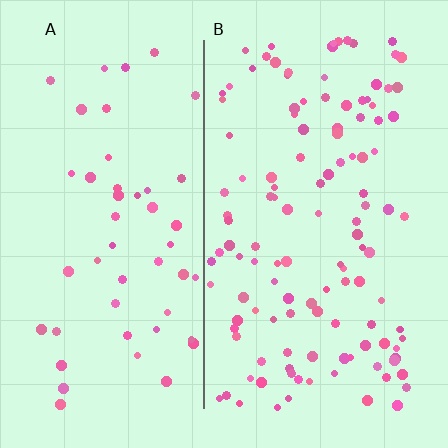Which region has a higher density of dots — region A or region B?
B (the right).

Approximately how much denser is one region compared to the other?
Approximately 2.5× — region B over region A.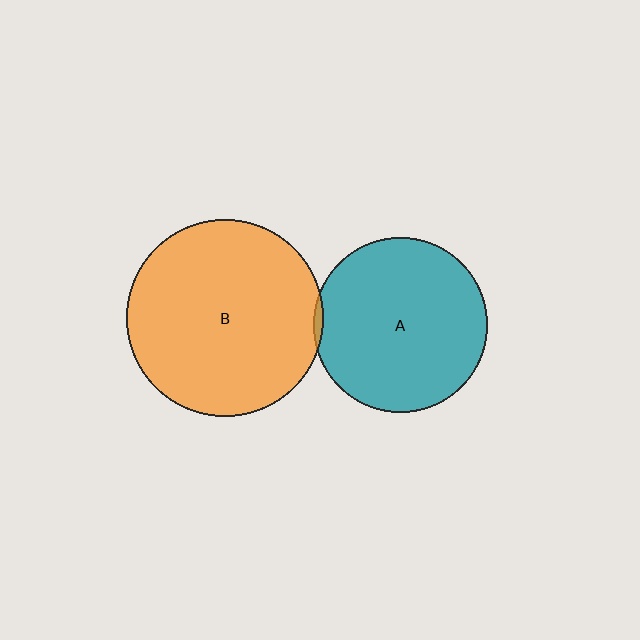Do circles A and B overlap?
Yes.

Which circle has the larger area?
Circle B (orange).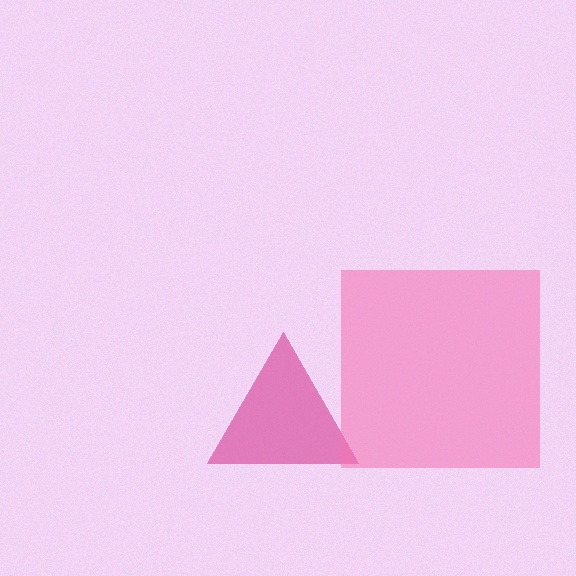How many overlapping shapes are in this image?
There are 2 overlapping shapes in the image.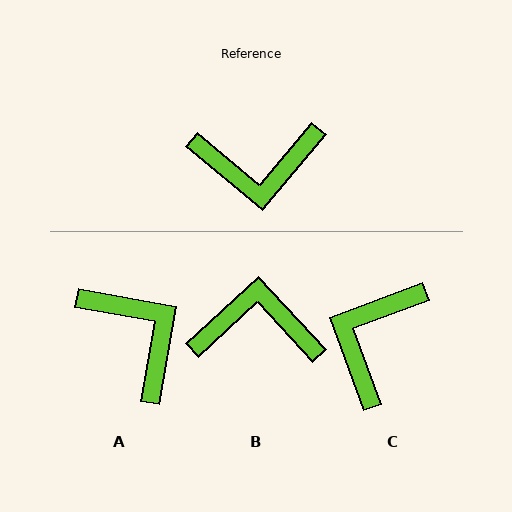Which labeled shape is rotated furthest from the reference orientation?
B, about 173 degrees away.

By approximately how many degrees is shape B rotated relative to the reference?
Approximately 173 degrees counter-clockwise.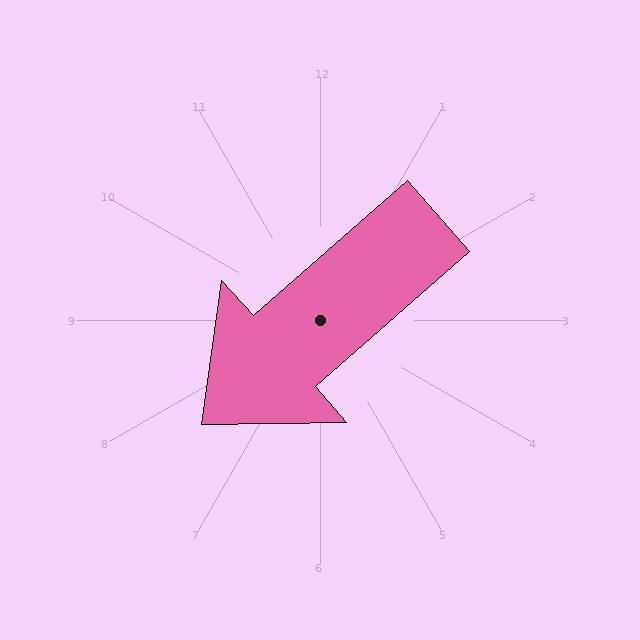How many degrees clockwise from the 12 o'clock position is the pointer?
Approximately 229 degrees.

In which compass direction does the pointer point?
Southwest.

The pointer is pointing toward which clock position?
Roughly 8 o'clock.